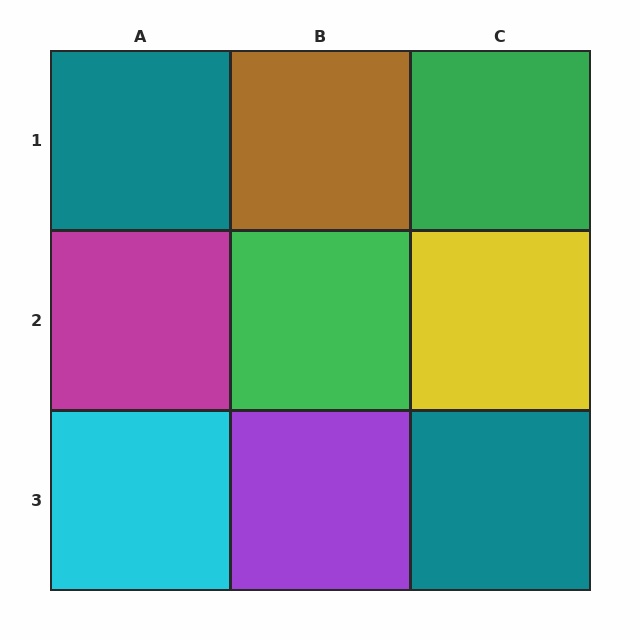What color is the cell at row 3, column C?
Teal.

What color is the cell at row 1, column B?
Brown.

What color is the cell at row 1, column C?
Green.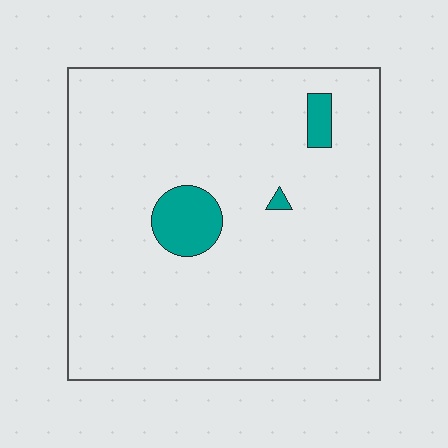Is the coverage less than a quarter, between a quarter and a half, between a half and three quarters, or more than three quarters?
Less than a quarter.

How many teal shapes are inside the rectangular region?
3.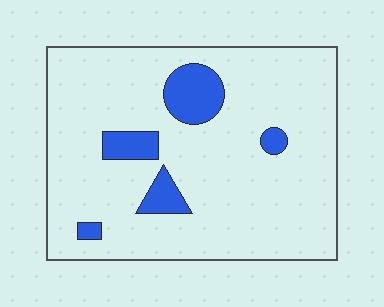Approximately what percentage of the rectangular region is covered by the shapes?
Approximately 10%.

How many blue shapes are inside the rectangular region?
5.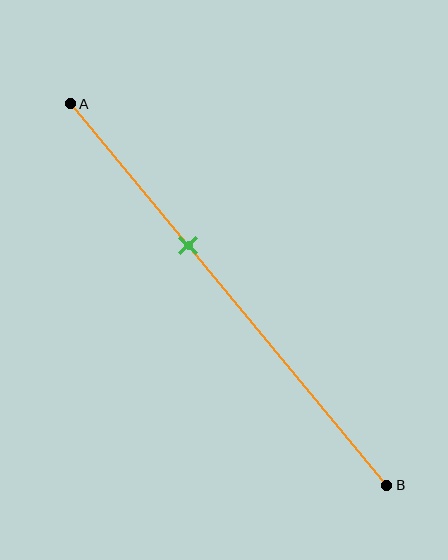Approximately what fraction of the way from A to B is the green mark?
The green mark is approximately 35% of the way from A to B.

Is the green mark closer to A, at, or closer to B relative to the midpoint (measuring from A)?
The green mark is closer to point A than the midpoint of segment AB.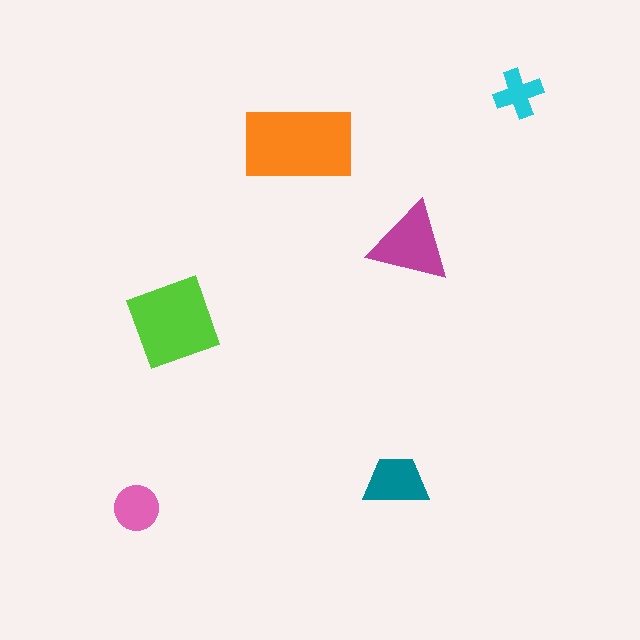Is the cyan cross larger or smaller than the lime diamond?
Smaller.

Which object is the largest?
The orange rectangle.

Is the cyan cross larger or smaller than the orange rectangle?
Smaller.